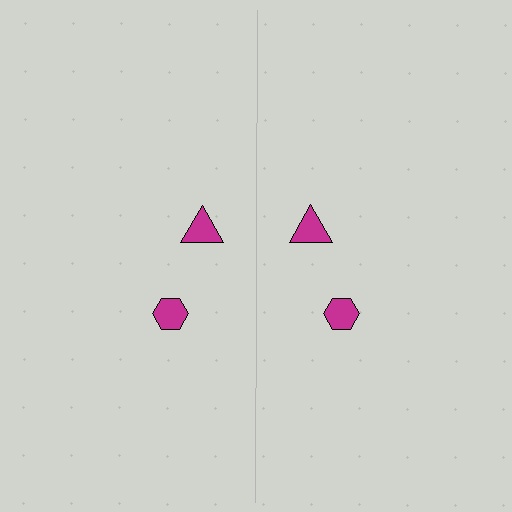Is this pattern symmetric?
Yes, this pattern has bilateral (reflection) symmetry.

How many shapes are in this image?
There are 4 shapes in this image.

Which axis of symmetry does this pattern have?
The pattern has a vertical axis of symmetry running through the center of the image.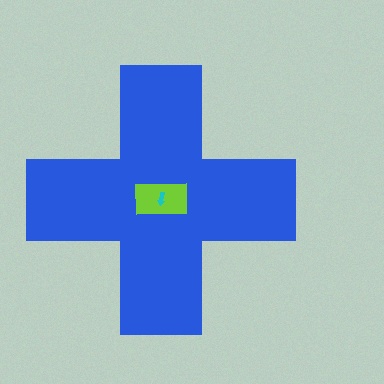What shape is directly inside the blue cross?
The lime rectangle.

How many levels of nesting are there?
3.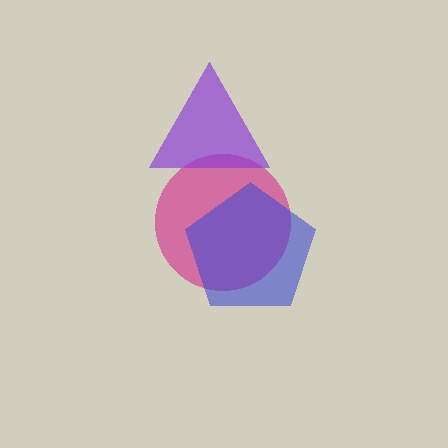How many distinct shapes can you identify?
There are 3 distinct shapes: a magenta circle, a purple triangle, a blue pentagon.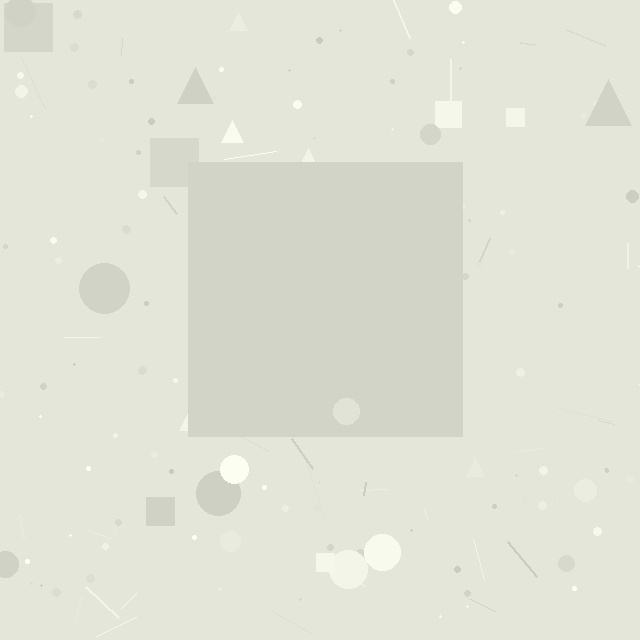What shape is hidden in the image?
A square is hidden in the image.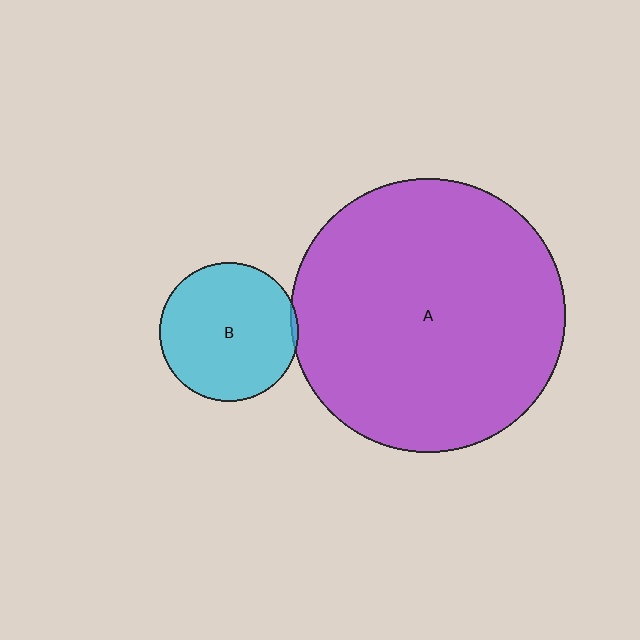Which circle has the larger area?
Circle A (purple).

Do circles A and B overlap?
Yes.